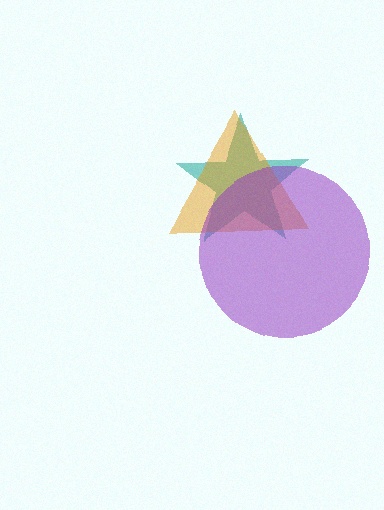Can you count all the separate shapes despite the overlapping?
Yes, there are 3 separate shapes.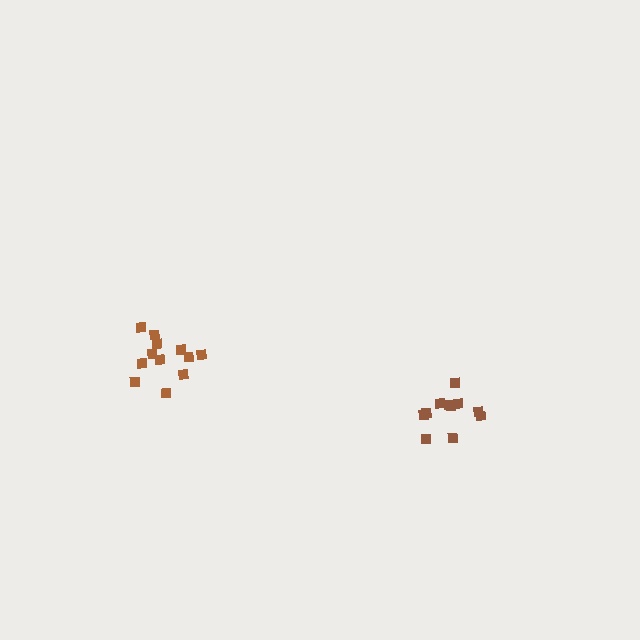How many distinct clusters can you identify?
There are 2 distinct clusters.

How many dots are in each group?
Group 1: 12 dots, Group 2: 11 dots (23 total).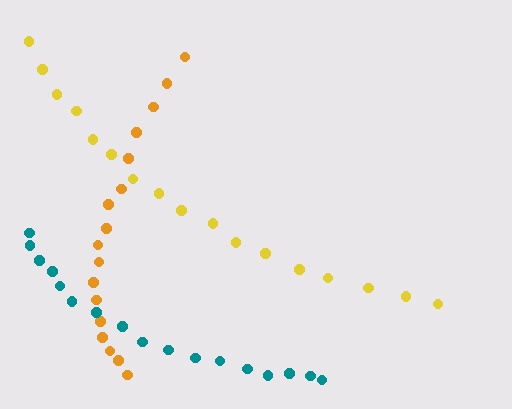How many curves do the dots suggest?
There are 3 distinct paths.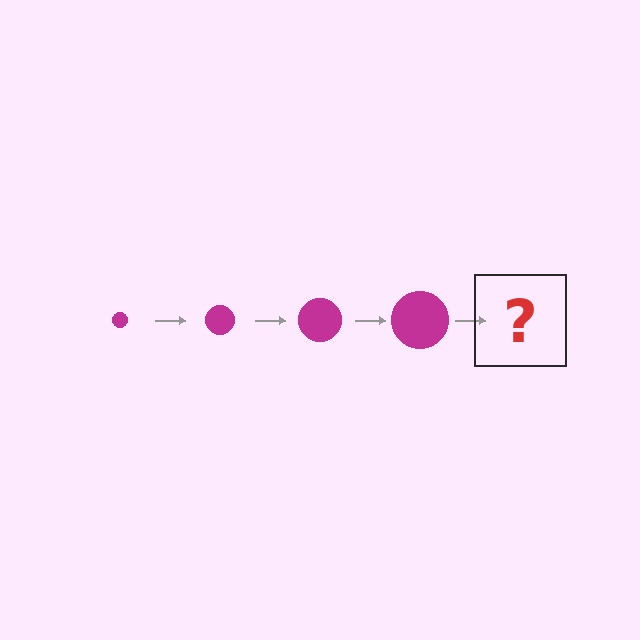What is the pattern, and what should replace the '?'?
The pattern is that the circle gets progressively larger each step. The '?' should be a magenta circle, larger than the previous one.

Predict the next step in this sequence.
The next step is a magenta circle, larger than the previous one.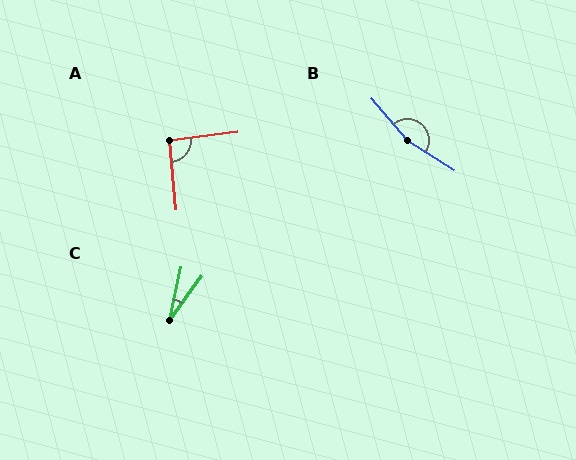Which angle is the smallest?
C, at approximately 25 degrees.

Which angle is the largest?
B, at approximately 163 degrees.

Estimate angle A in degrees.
Approximately 92 degrees.